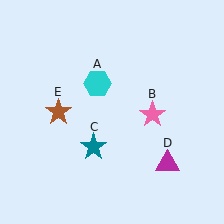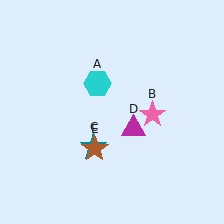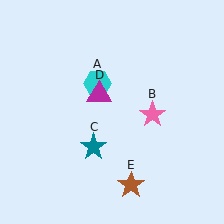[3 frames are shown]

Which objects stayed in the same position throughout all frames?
Cyan hexagon (object A) and pink star (object B) and teal star (object C) remained stationary.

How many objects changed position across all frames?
2 objects changed position: magenta triangle (object D), brown star (object E).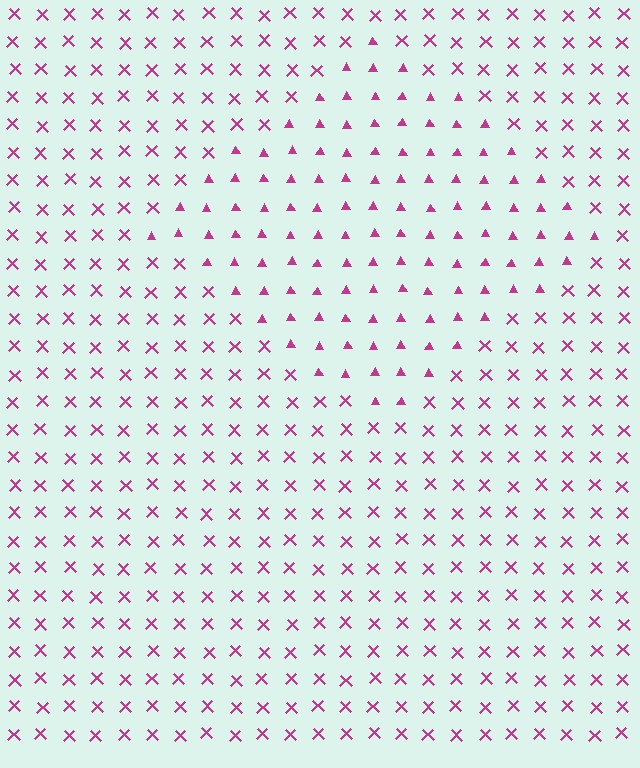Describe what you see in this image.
The image is filled with small magenta elements arranged in a uniform grid. A diamond-shaped region contains triangles, while the surrounding area contains X marks. The boundary is defined purely by the change in element shape.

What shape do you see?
I see a diamond.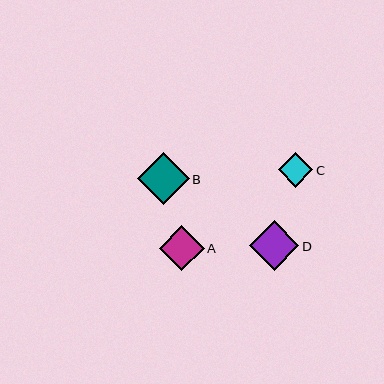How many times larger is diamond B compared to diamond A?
Diamond B is approximately 1.2 times the size of diamond A.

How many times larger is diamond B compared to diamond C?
Diamond B is approximately 1.5 times the size of diamond C.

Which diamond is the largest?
Diamond B is the largest with a size of approximately 52 pixels.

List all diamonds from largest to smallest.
From largest to smallest: B, D, A, C.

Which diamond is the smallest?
Diamond C is the smallest with a size of approximately 34 pixels.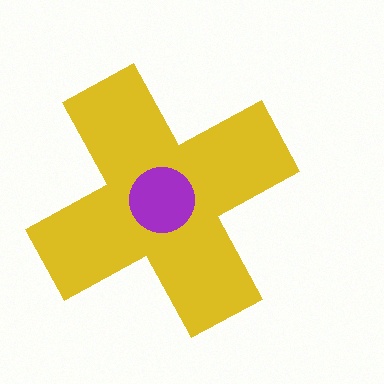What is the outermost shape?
The yellow cross.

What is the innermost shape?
The purple circle.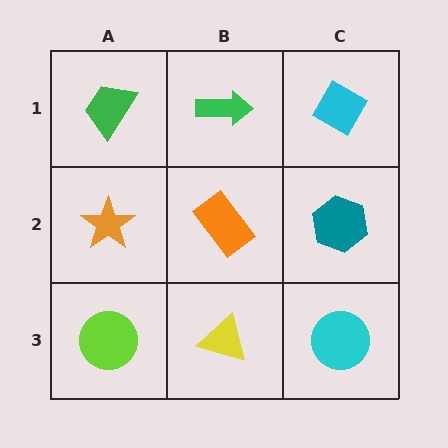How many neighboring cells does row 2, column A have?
3.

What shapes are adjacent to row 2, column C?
A cyan diamond (row 1, column C), a cyan circle (row 3, column C), an orange rectangle (row 2, column B).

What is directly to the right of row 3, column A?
A yellow triangle.